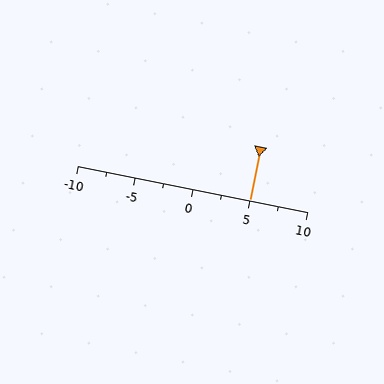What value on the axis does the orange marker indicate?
The marker indicates approximately 5.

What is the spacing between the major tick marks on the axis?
The major ticks are spaced 5 apart.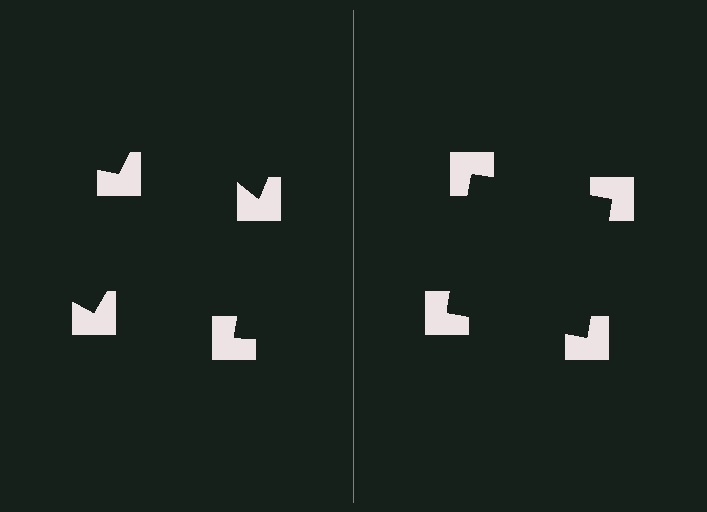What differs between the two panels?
The notched squares are positioned identically on both sides; only the wedge orientations differ. On the right they align to a square; on the left they are misaligned.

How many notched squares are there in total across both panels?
8 — 4 on each side.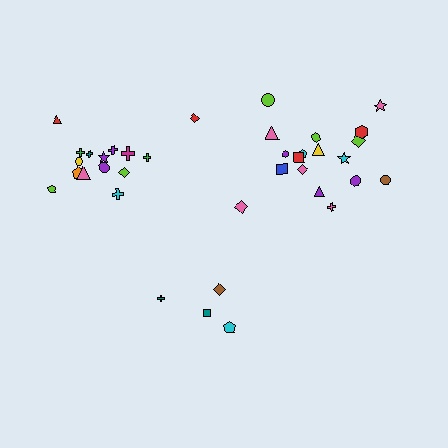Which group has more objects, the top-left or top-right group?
The top-right group.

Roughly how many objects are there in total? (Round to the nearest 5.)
Roughly 35 objects in total.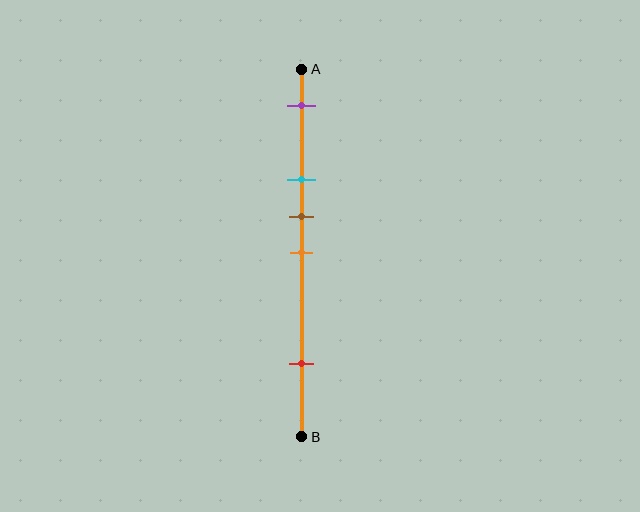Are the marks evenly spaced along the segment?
No, the marks are not evenly spaced.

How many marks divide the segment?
There are 5 marks dividing the segment.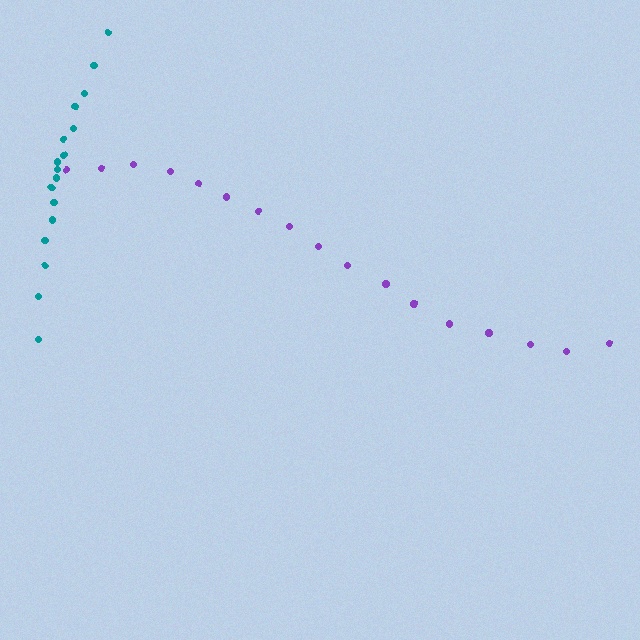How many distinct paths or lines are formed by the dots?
There are 2 distinct paths.